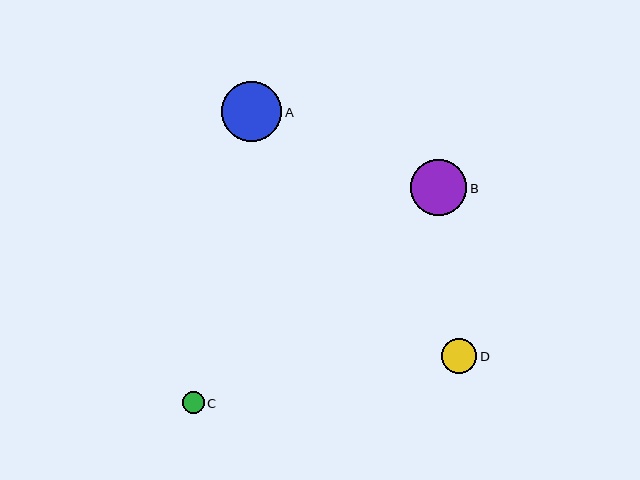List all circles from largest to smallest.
From largest to smallest: A, B, D, C.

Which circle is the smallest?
Circle C is the smallest with a size of approximately 22 pixels.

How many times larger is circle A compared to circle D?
Circle A is approximately 1.7 times the size of circle D.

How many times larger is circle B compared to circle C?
Circle B is approximately 2.6 times the size of circle C.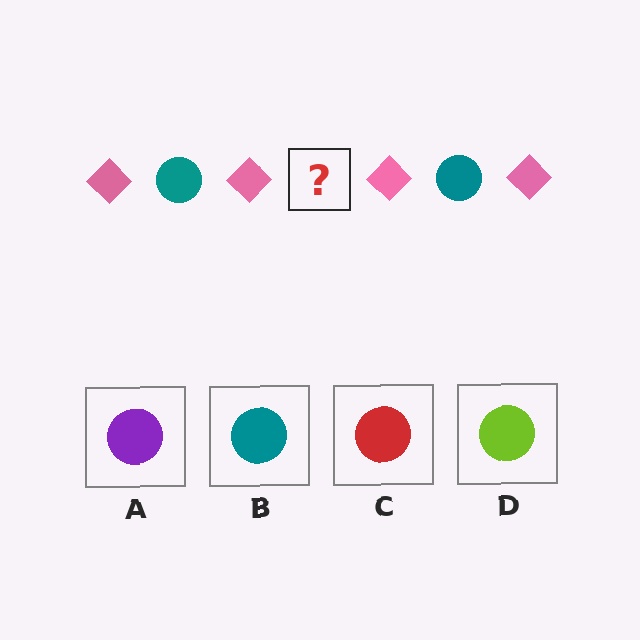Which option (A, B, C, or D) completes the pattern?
B.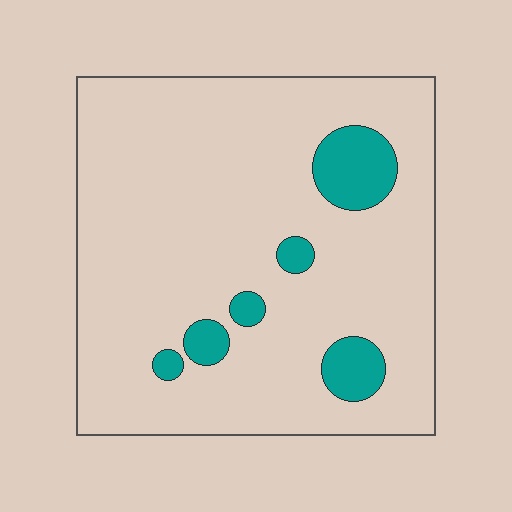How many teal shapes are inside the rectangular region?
6.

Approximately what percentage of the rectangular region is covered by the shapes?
Approximately 10%.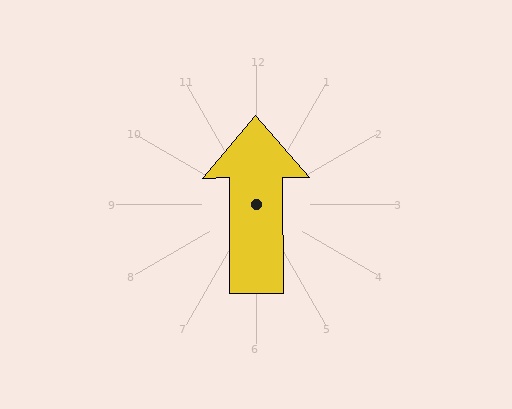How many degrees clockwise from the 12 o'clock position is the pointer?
Approximately 360 degrees.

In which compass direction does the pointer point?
North.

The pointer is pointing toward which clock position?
Roughly 12 o'clock.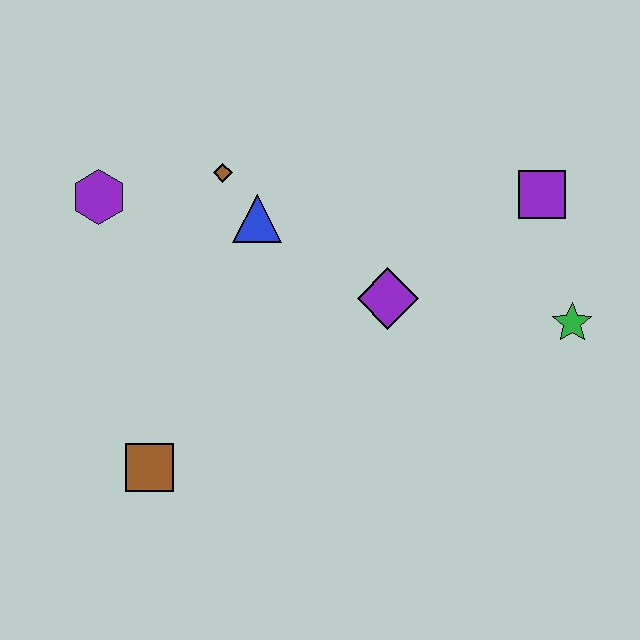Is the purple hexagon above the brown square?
Yes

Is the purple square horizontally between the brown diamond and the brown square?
No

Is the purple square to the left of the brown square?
No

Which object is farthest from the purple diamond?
The purple hexagon is farthest from the purple diamond.